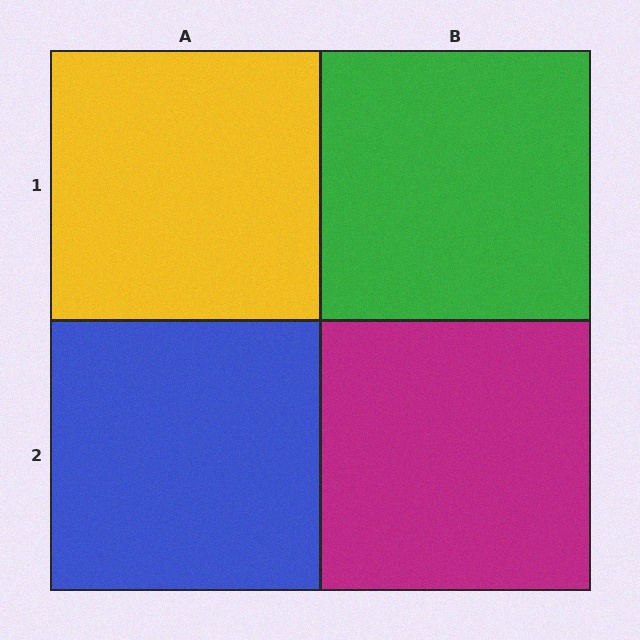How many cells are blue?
1 cell is blue.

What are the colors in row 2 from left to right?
Blue, magenta.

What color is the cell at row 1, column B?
Green.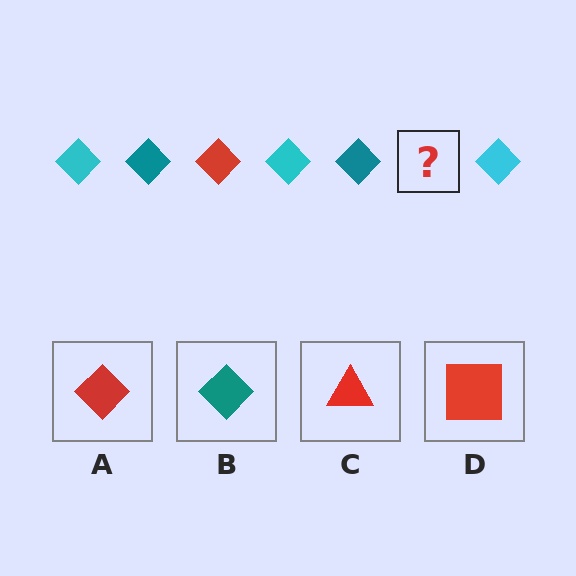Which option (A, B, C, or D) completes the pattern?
A.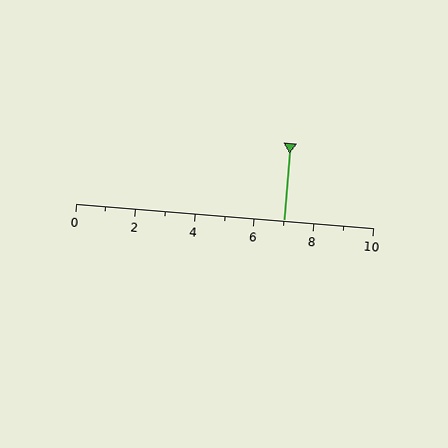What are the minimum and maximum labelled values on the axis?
The axis runs from 0 to 10.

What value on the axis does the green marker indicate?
The marker indicates approximately 7.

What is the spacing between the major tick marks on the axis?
The major ticks are spaced 2 apart.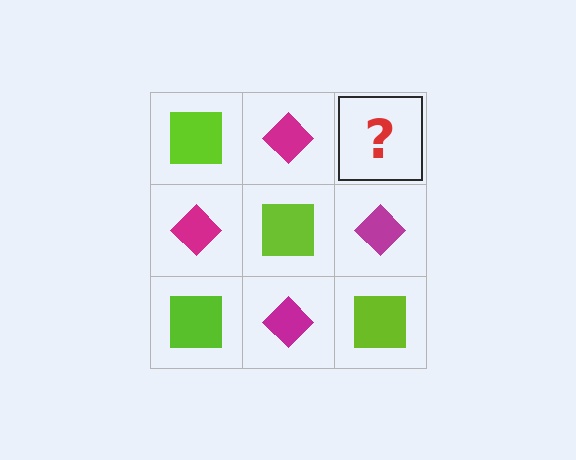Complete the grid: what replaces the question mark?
The question mark should be replaced with a lime square.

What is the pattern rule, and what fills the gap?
The rule is that it alternates lime square and magenta diamond in a checkerboard pattern. The gap should be filled with a lime square.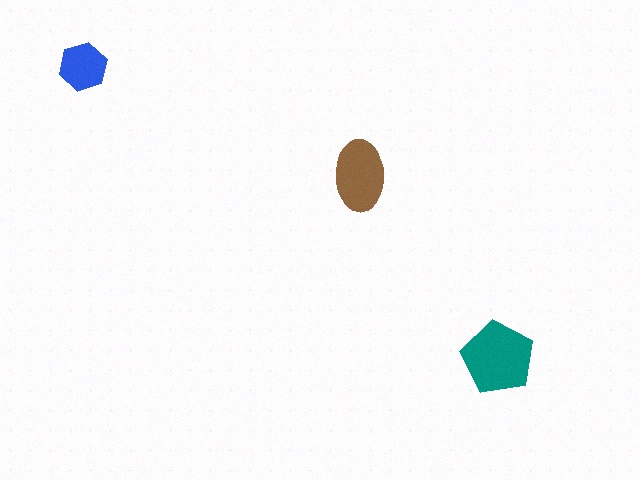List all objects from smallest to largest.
The blue hexagon, the brown ellipse, the teal pentagon.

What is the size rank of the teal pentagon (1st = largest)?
1st.